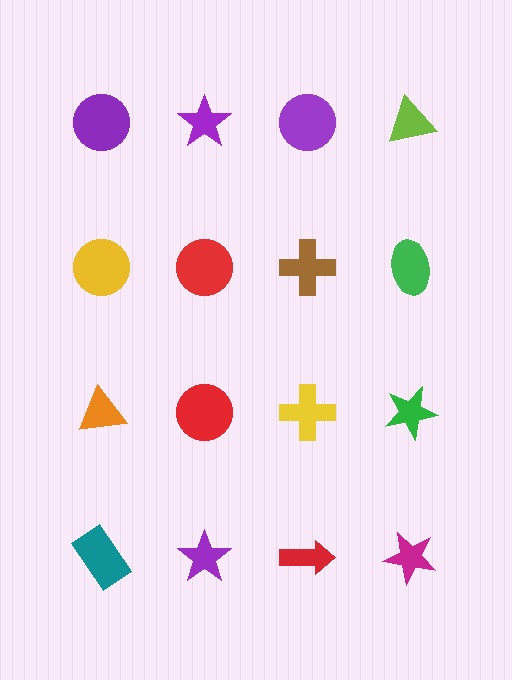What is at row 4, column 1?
A teal rectangle.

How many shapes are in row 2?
4 shapes.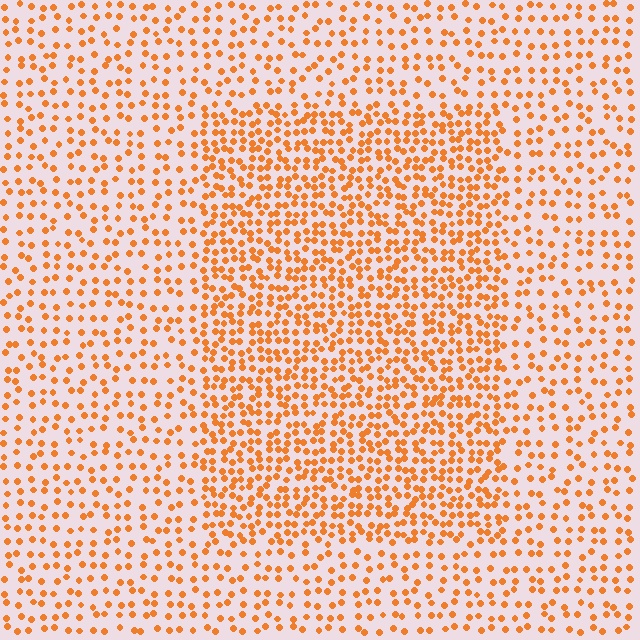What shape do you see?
I see a rectangle.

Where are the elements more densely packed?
The elements are more densely packed inside the rectangle boundary.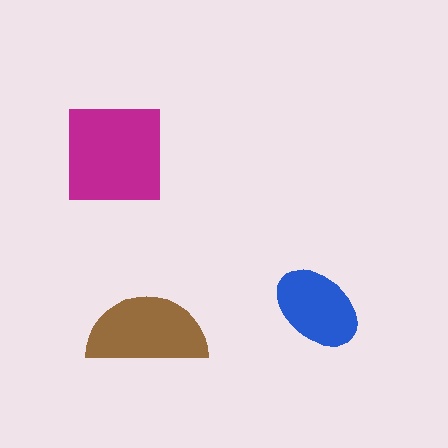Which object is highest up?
The magenta square is topmost.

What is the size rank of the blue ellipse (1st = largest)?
3rd.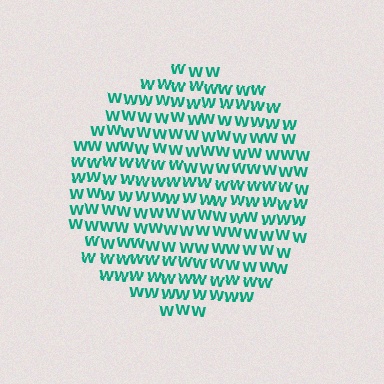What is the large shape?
The large shape is a circle.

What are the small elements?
The small elements are letter W's.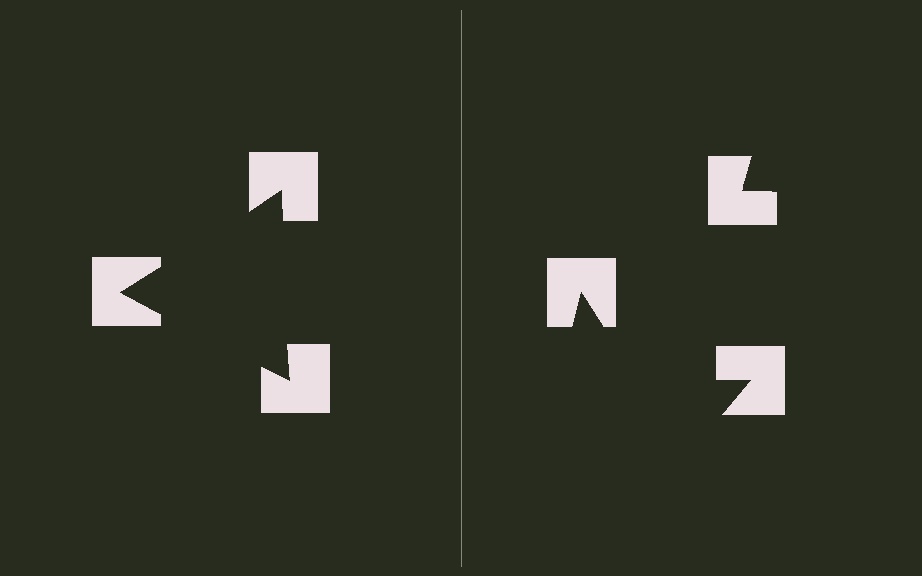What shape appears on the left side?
An illusory triangle.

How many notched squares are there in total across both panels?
6 — 3 on each side.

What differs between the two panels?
The notched squares are positioned identically on both sides; only the wedge orientations differ. On the left they align to a triangle; on the right they are misaligned.